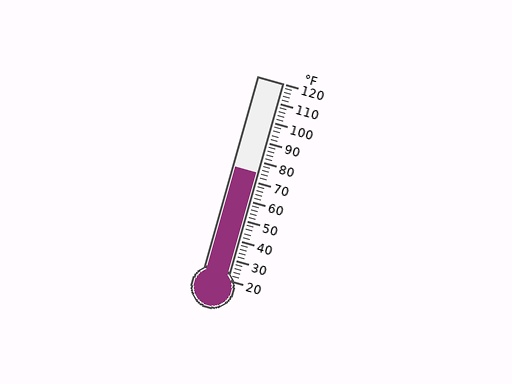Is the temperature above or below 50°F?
The temperature is above 50°F.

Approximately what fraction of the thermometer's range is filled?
The thermometer is filled to approximately 55% of its range.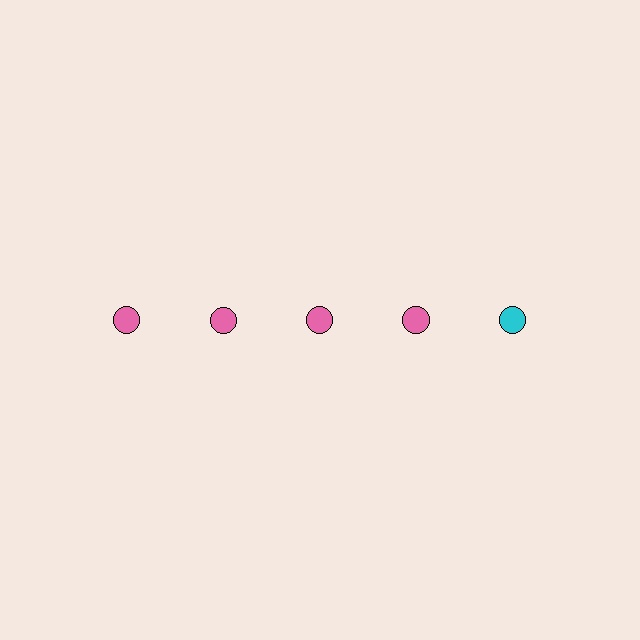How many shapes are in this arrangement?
There are 5 shapes arranged in a grid pattern.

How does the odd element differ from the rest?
It has a different color: cyan instead of pink.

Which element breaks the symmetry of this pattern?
The cyan circle in the top row, rightmost column breaks the symmetry. All other shapes are pink circles.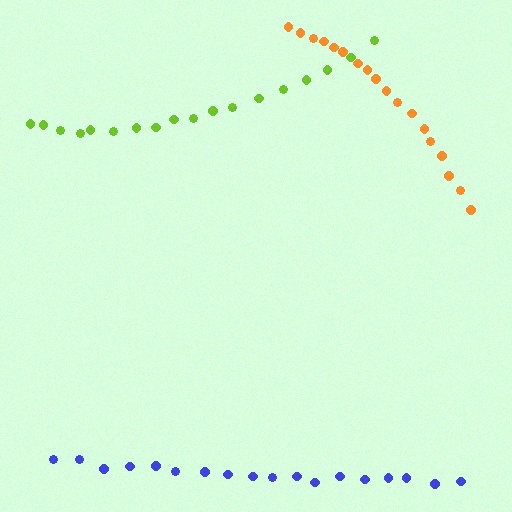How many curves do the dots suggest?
There are 3 distinct paths.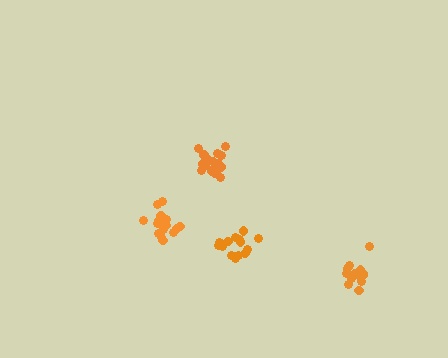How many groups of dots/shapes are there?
There are 4 groups.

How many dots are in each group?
Group 1: 15 dots, Group 2: 17 dots, Group 3: 14 dots, Group 4: 18 dots (64 total).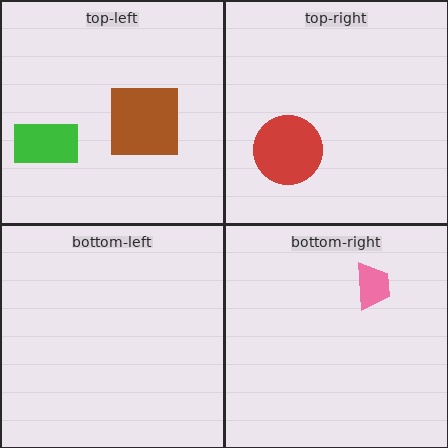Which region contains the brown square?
The top-left region.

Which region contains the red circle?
The top-right region.